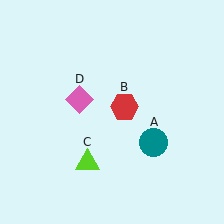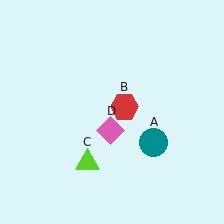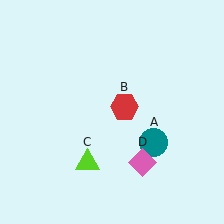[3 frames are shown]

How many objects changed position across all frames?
1 object changed position: pink diamond (object D).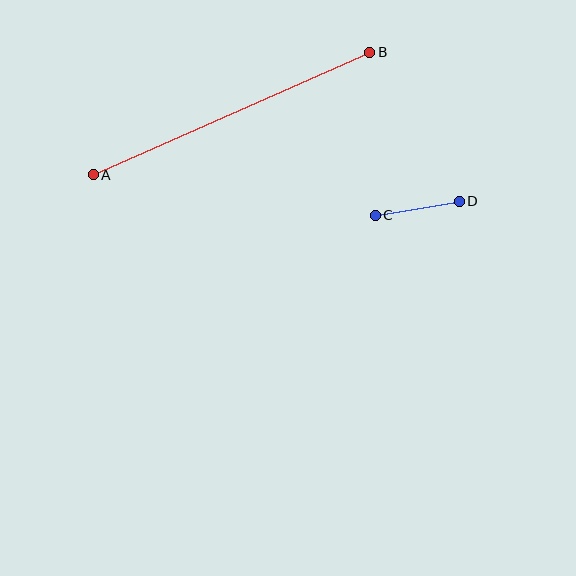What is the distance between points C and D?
The distance is approximately 85 pixels.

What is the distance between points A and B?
The distance is approximately 302 pixels.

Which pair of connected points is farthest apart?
Points A and B are farthest apart.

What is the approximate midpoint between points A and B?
The midpoint is at approximately (231, 113) pixels.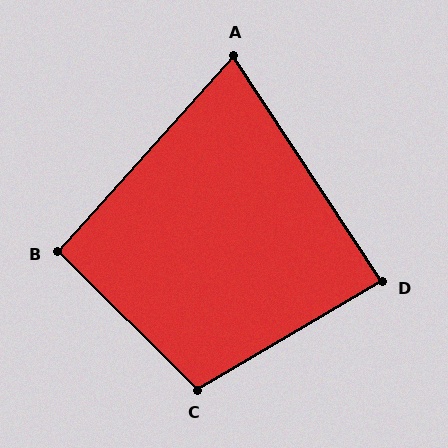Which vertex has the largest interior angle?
C, at approximately 105 degrees.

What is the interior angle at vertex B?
Approximately 93 degrees (approximately right).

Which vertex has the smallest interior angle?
A, at approximately 75 degrees.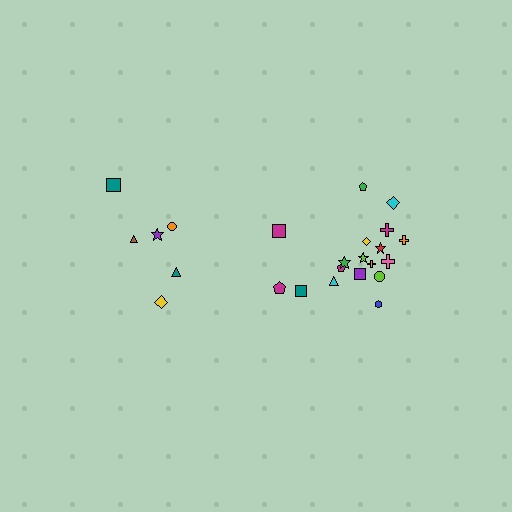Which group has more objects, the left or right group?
The right group.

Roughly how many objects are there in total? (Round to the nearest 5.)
Roughly 25 objects in total.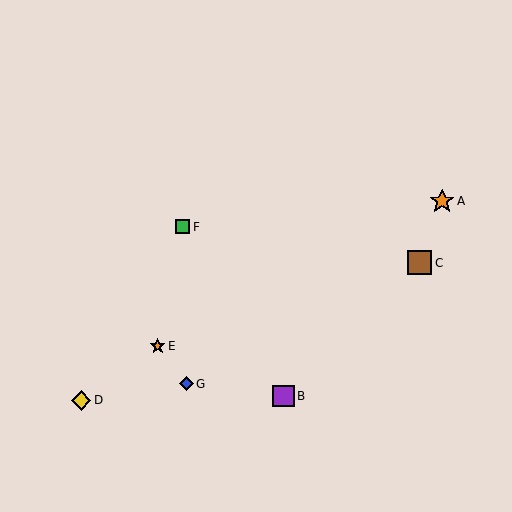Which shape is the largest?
The orange star (labeled A) is the largest.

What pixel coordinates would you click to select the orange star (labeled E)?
Click at (158, 346) to select the orange star E.